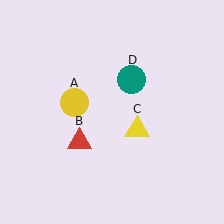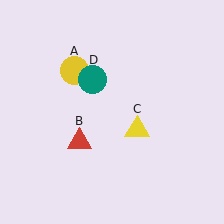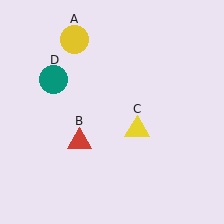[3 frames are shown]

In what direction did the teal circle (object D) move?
The teal circle (object D) moved left.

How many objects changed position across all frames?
2 objects changed position: yellow circle (object A), teal circle (object D).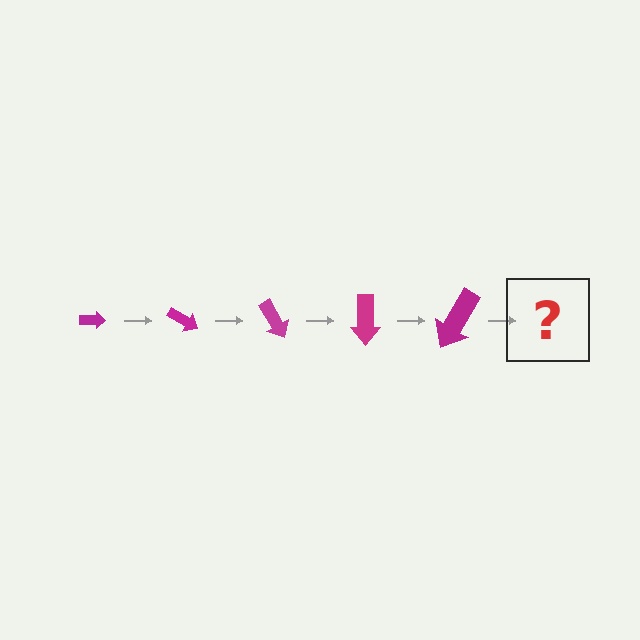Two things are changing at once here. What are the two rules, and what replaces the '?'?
The two rules are that the arrow grows larger each step and it rotates 30 degrees each step. The '?' should be an arrow, larger than the previous one and rotated 150 degrees from the start.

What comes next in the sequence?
The next element should be an arrow, larger than the previous one and rotated 150 degrees from the start.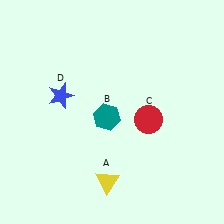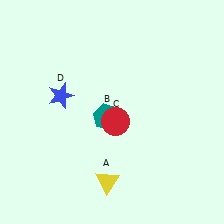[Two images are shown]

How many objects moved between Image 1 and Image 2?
1 object moved between the two images.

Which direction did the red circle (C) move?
The red circle (C) moved left.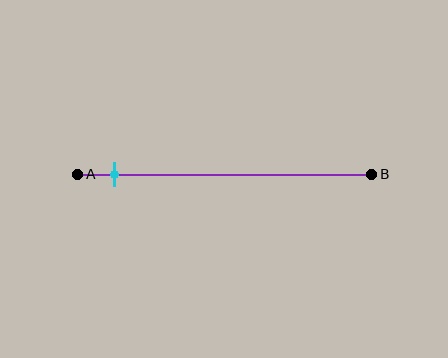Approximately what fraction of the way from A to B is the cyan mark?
The cyan mark is approximately 15% of the way from A to B.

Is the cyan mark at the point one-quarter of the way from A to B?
No, the mark is at about 15% from A, not at the 25% one-quarter point.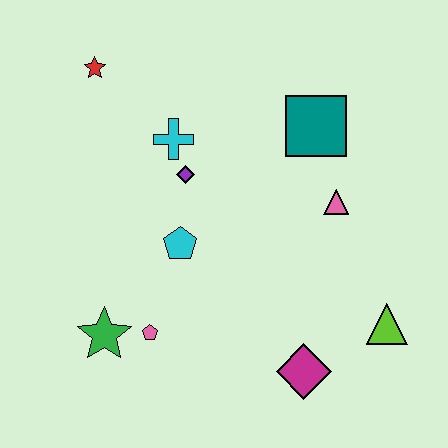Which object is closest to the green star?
The pink pentagon is closest to the green star.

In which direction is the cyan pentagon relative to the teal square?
The cyan pentagon is to the left of the teal square.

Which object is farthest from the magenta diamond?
The red star is farthest from the magenta diamond.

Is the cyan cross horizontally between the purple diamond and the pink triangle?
No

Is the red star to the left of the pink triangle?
Yes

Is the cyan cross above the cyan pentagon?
Yes